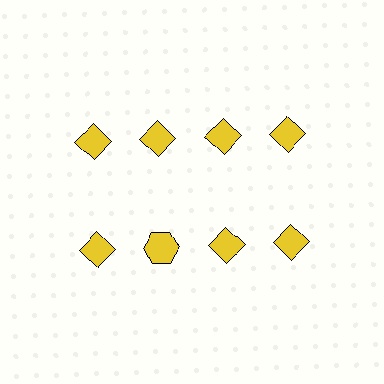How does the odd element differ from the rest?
It has a different shape: hexagon instead of diamond.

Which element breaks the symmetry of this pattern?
The yellow hexagon in the second row, second from left column breaks the symmetry. All other shapes are yellow diamonds.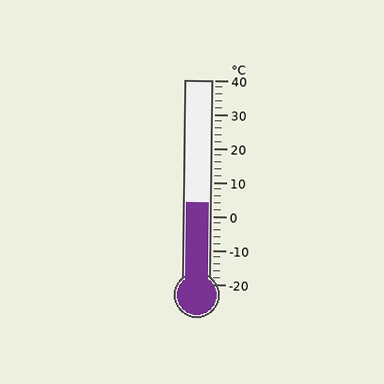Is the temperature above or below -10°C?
The temperature is above -10°C.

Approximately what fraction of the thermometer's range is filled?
The thermometer is filled to approximately 40% of its range.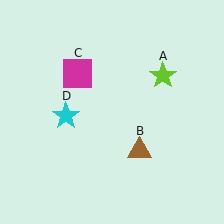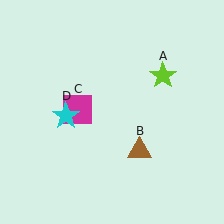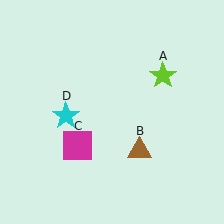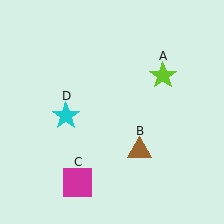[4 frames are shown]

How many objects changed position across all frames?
1 object changed position: magenta square (object C).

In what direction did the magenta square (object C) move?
The magenta square (object C) moved down.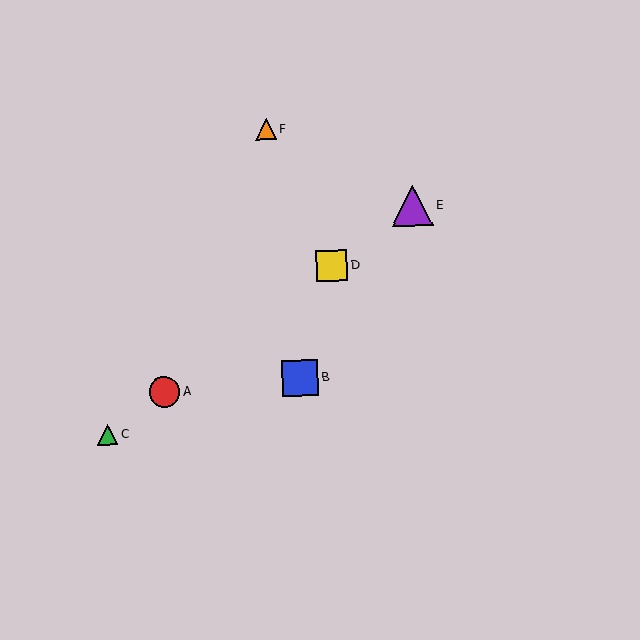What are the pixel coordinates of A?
Object A is at (164, 392).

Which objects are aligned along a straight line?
Objects A, C, D, E are aligned along a straight line.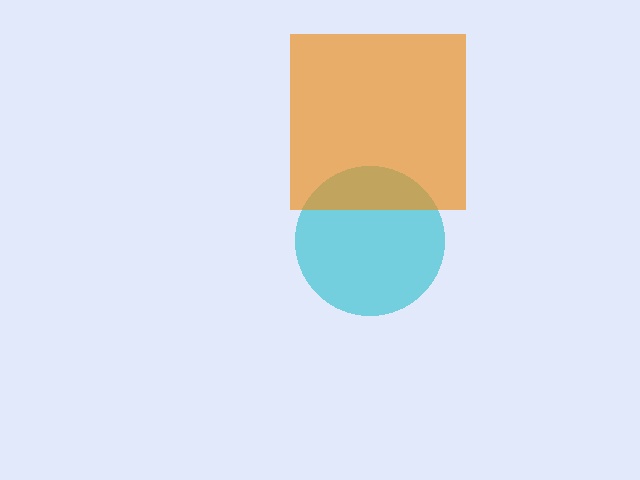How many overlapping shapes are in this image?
There are 2 overlapping shapes in the image.